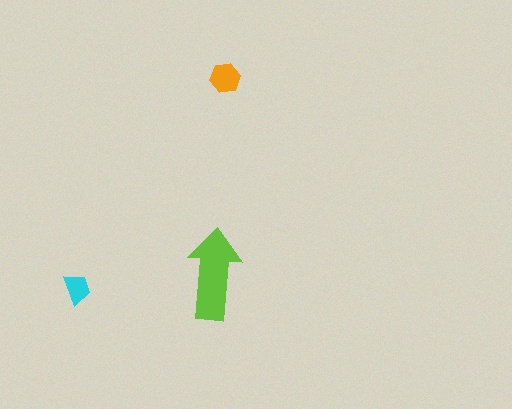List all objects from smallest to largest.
The cyan trapezoid, the orange hexagon, the lime arrow.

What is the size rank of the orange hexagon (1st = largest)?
2nd.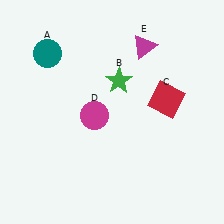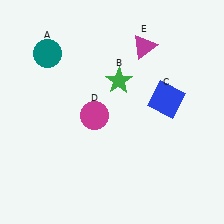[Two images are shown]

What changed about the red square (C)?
In Image 1, C is red. In Image 2, it changed to blue.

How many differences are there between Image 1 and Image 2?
There is 1 difference between the two images.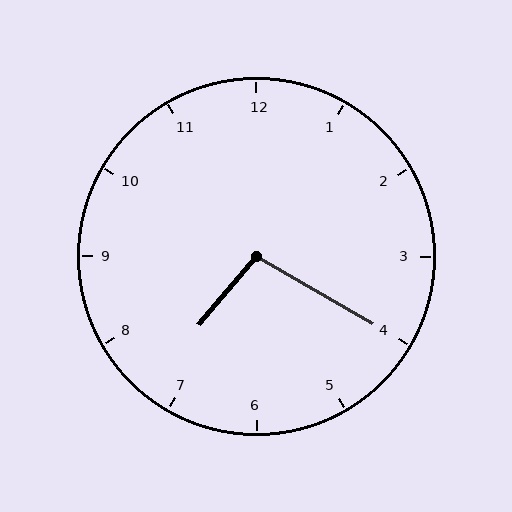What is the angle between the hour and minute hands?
Approximately 100 degrees.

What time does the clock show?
7:20.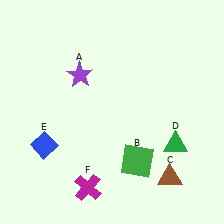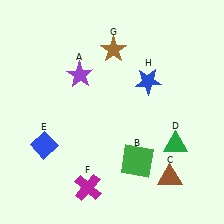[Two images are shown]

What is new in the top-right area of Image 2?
A brown star (G) was added in the top-right area of Image 2.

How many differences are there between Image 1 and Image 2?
There are 2 differences between the two images.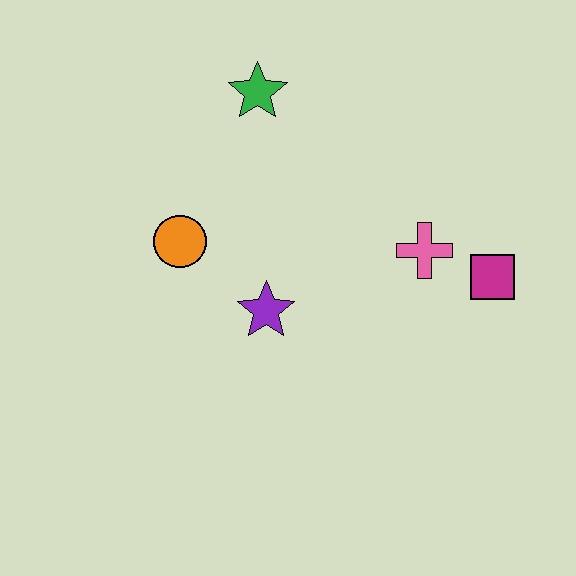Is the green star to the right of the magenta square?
No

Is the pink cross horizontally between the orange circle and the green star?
No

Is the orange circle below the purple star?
No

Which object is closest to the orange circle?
The purple star is closest to the orange circle.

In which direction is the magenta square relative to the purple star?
The magenta square is to the right of the purple star.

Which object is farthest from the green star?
The magenta square is farthest from the green star.